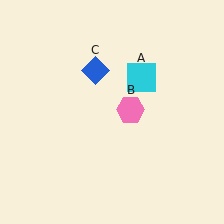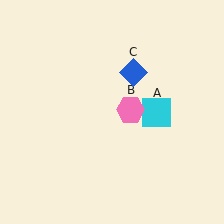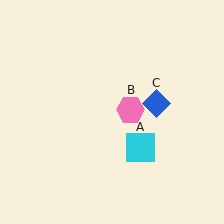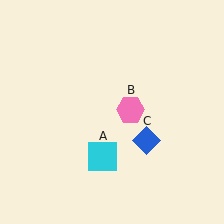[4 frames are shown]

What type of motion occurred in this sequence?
The cyan square (object A), blue diamond (object C) rotated clockwise around the center of the scene.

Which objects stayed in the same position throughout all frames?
Pink hexagon (object B) remained stationary.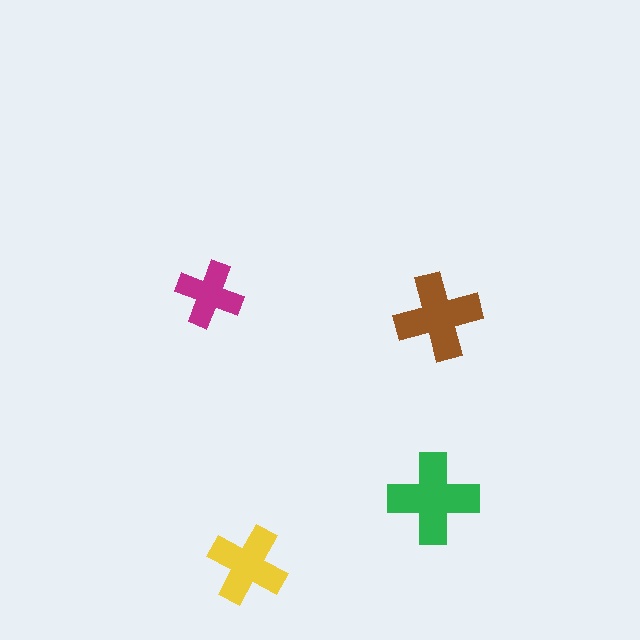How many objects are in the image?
There are 4 objects in the image.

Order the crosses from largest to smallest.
the green one, the brown one, the yellow one, the magenta one.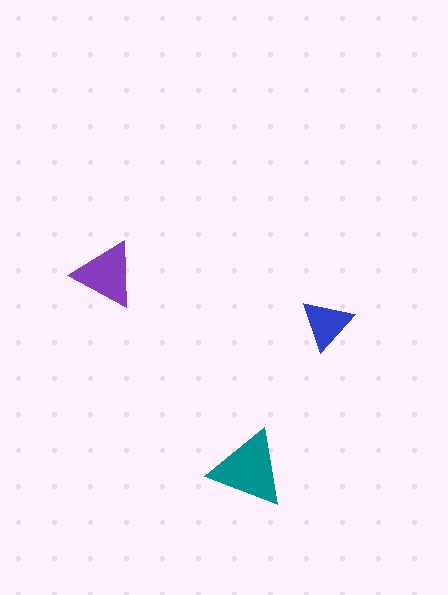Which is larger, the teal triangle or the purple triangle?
The teal one.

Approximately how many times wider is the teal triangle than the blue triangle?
About 1.5 times wider.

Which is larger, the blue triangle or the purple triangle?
The purple one.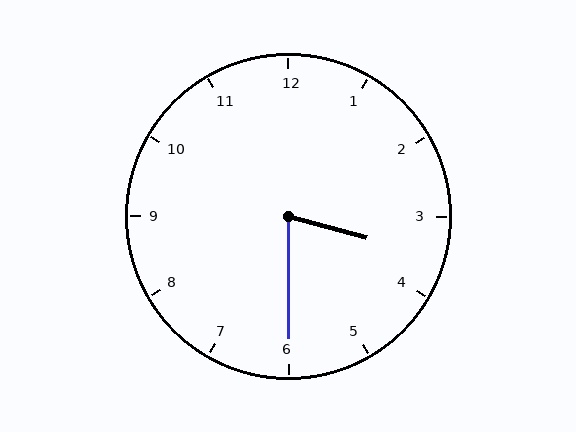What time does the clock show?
3:30.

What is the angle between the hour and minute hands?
Approximately 75 degrees.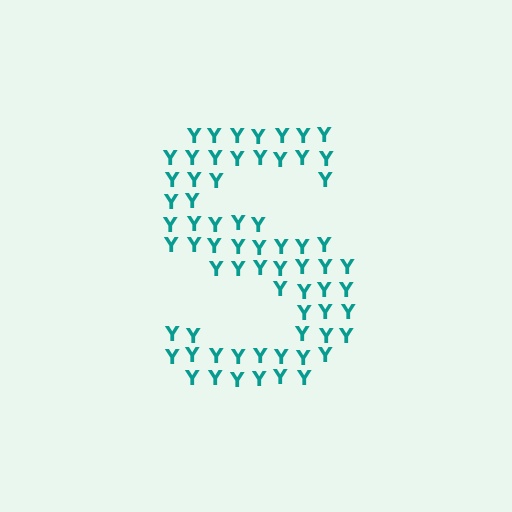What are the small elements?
The small elements are letter Y's.